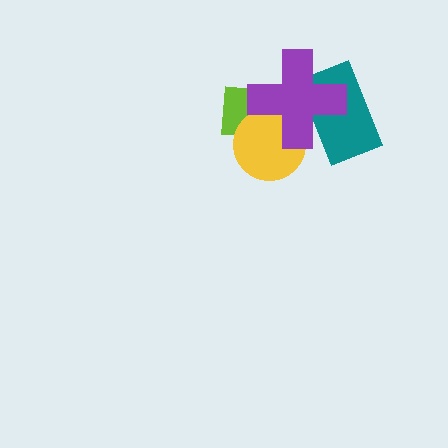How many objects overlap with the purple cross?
3 objects overlap with the purple cross.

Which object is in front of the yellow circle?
The purple cross is in front of the yellow circle.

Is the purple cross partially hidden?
No, no other shape covers it.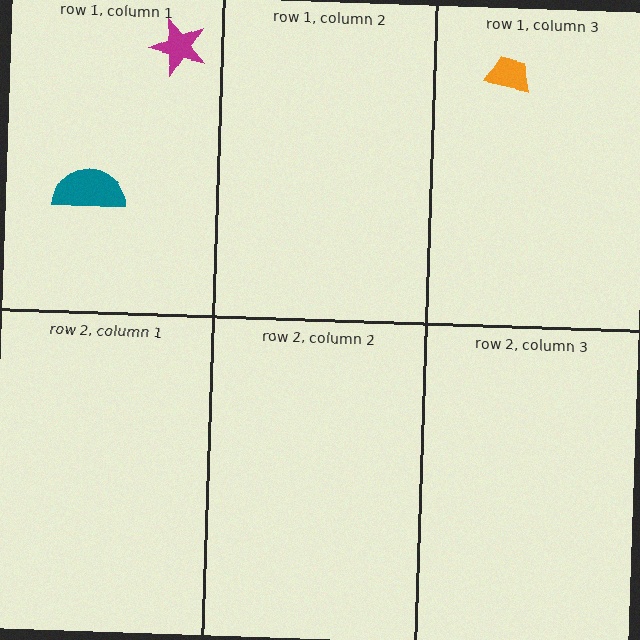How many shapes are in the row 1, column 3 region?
1.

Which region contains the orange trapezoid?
The row 1, column 3 region.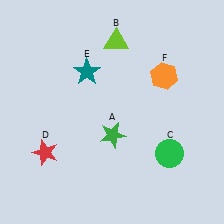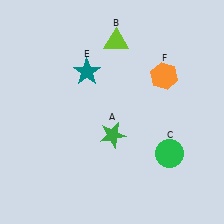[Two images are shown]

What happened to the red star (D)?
The red star (D) was removed in Image 2. It was in the bottom-left area of Image 1.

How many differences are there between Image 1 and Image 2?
There is 1 difference between the two images.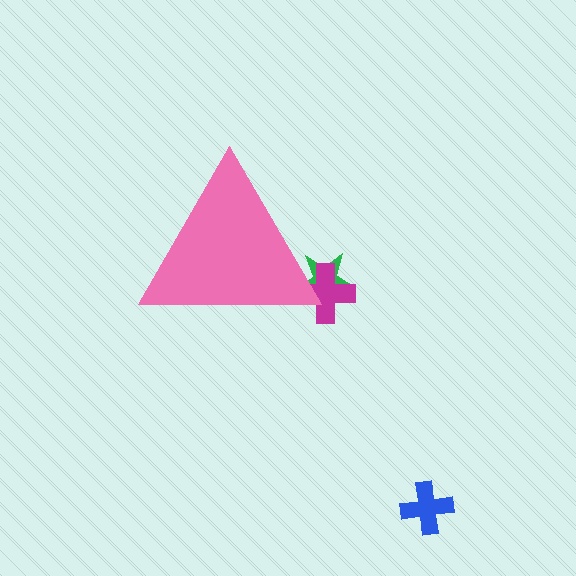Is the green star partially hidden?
Yes, the green star is partially hidden behind the pink triangle.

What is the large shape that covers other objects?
A pink triangle.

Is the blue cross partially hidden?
No, the blue cross is fully visible.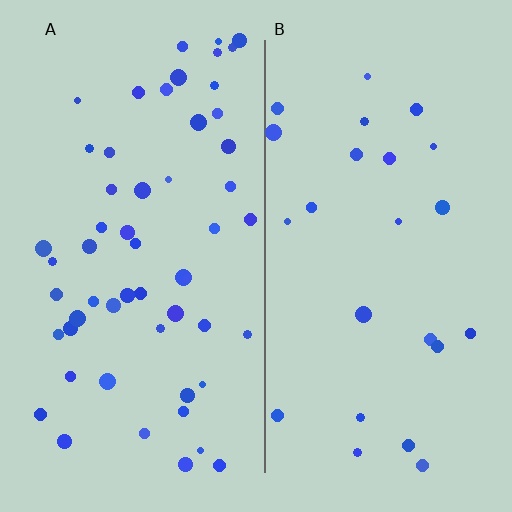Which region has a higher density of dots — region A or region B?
A (the left).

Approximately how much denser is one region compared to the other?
Approximately 2.3× — region A over region B.